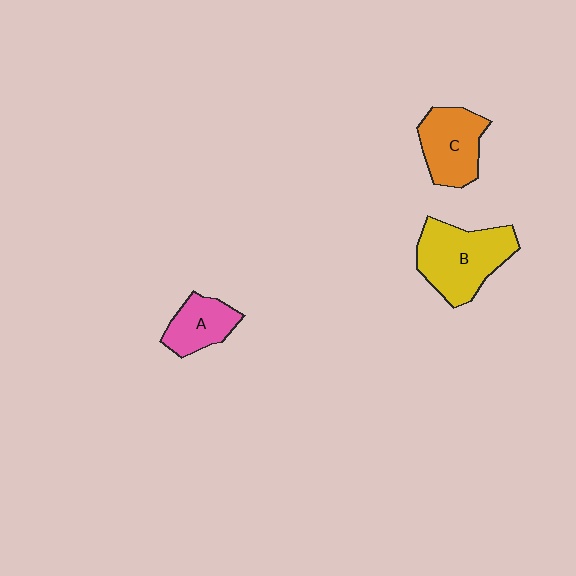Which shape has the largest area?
Shape B (yellow).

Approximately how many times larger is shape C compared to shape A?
Approximately 1.4 times.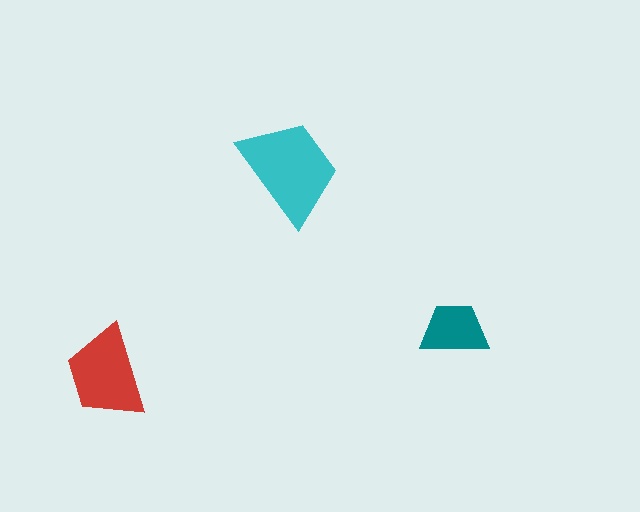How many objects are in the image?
There are 3 objects in the image.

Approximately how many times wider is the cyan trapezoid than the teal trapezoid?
About 1.5 times wider.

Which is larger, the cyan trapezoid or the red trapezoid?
The cyan one.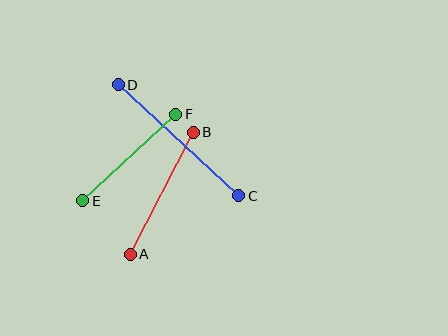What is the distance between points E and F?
The distance is approximately 127 pixels.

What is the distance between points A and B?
The distance is approximately 137 pixels.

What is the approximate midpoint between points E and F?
The midpoint is at approximately (129, 157) pixels.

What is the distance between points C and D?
The distance is approximately 164 pixels.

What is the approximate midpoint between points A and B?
The midpoint is at approximately (162, 193) pixels.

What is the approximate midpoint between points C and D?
The midpoint is at approximately (178, 140) pixels.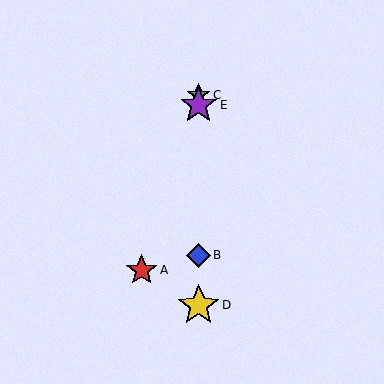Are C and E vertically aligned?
Yes, both are at x≈199.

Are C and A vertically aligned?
No, C is at x≈199 and A is at x≈142.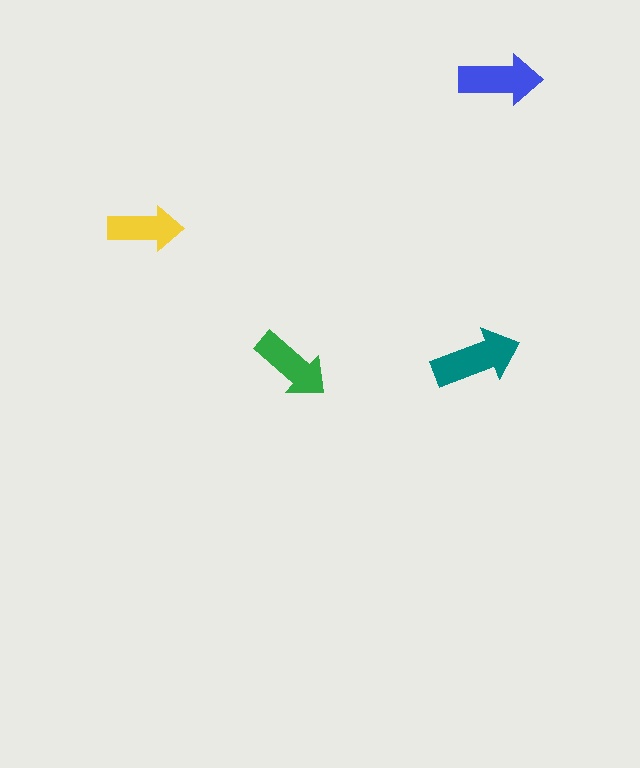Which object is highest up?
The blue arrow is topmost.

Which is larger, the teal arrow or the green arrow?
The teal one.